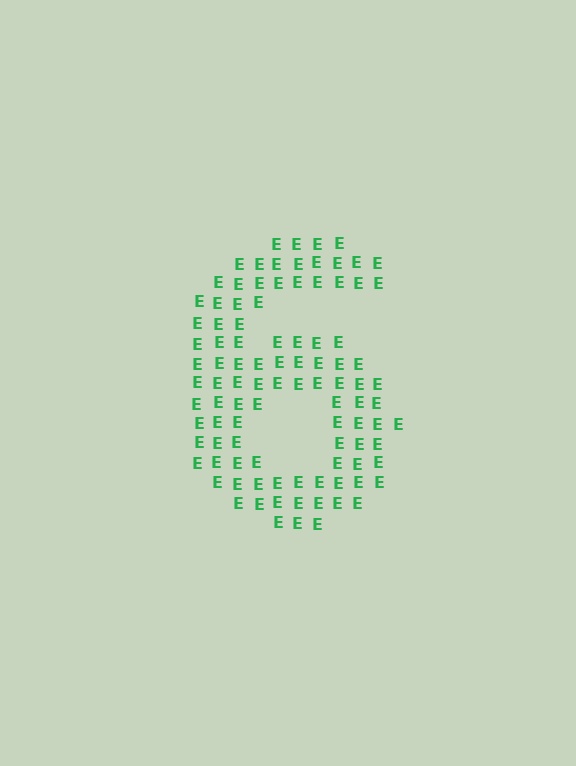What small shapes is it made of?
It is made of small letter E's.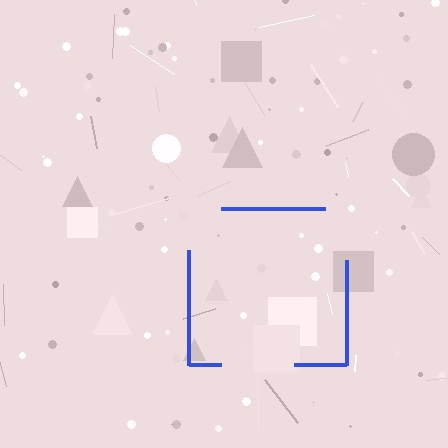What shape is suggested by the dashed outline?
The dashed outline suggests a square.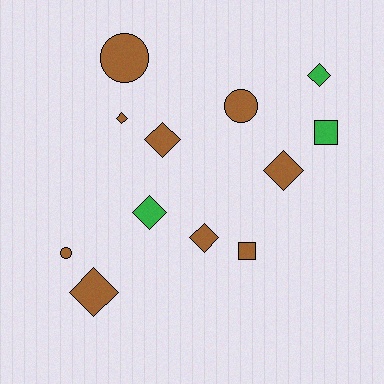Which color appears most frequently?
Brown, with 9 objects.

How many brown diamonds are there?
There are 5 brown diamonds.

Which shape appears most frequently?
Diamond, with 7 objects.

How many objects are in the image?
There are 12 objects.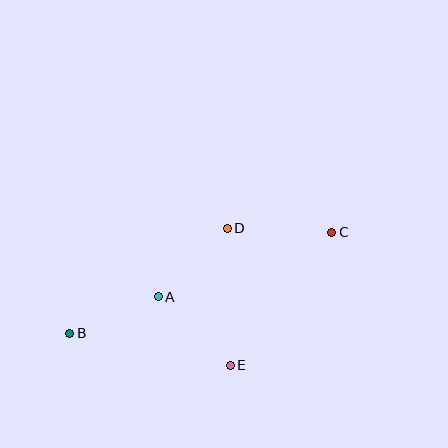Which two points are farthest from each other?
Points B and C are farthest from each other.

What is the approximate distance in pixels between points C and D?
The distance between C and D is approximately 105 pixels.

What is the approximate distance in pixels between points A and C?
The distance between A and C is approximately 185 pixels.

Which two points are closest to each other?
Points A and B are closest to each other.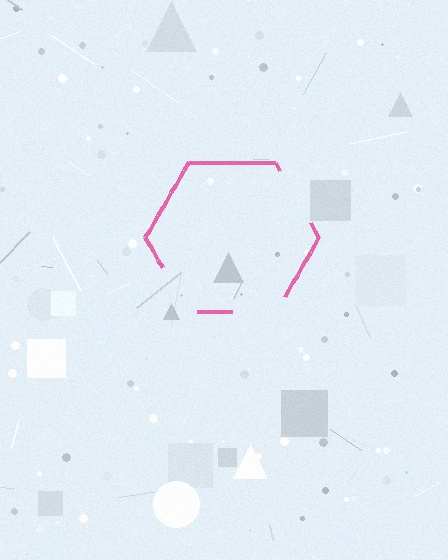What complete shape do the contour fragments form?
The contour fragments form a hexagon.